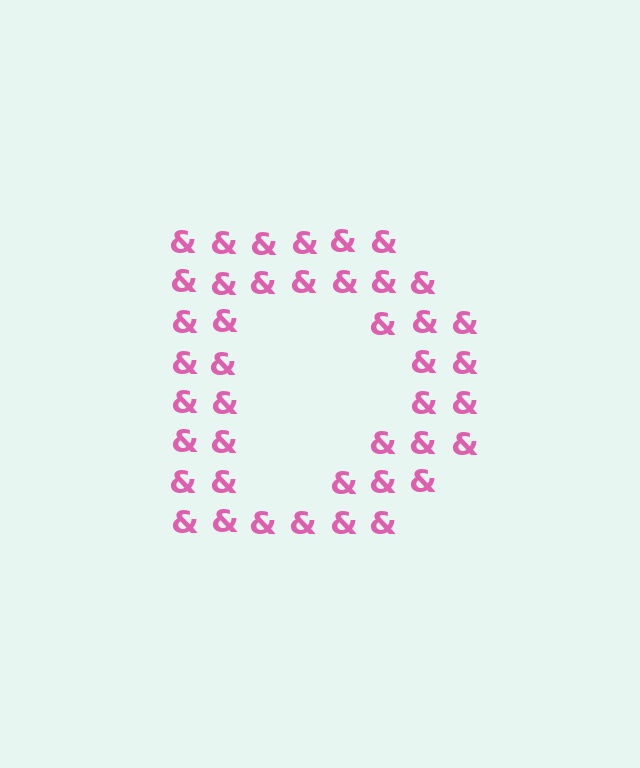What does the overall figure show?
The overall figure shows the letter D.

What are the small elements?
The small elements are ampersands.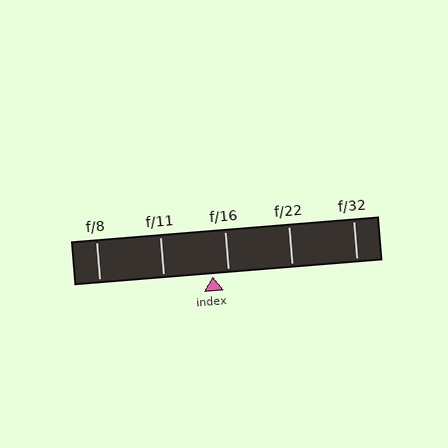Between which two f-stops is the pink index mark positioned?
The index mark is between f/11 and f/16.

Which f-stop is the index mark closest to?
The index mark is closest to f/16.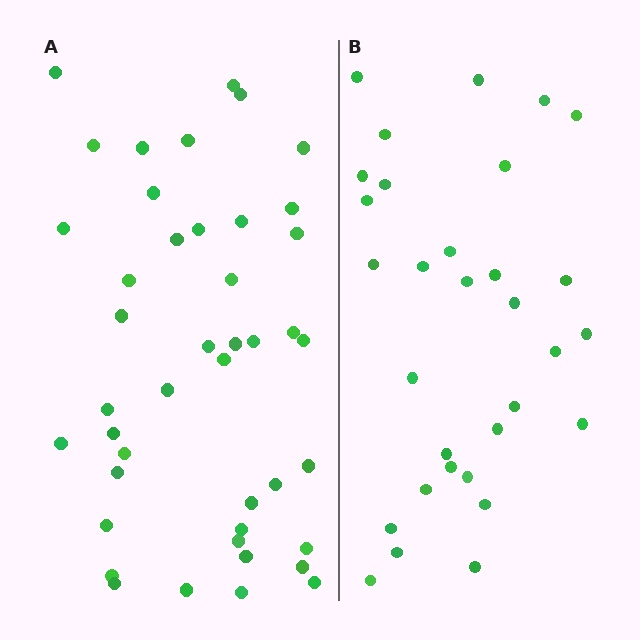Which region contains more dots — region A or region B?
Region A (the left region) has more dots.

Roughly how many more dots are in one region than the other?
Region A has roughly 12 or so more dots than region B.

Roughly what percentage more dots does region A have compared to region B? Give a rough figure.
About 40% more.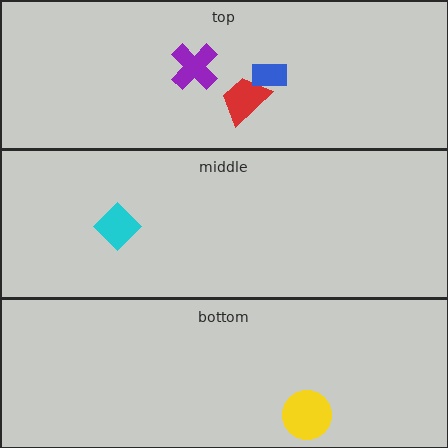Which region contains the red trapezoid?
The top region.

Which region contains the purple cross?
The top region.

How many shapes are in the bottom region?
1.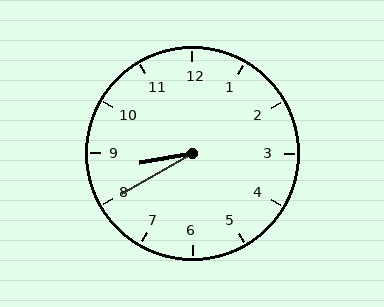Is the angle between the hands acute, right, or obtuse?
It is acute.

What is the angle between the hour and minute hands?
Approximately 20 degrees.